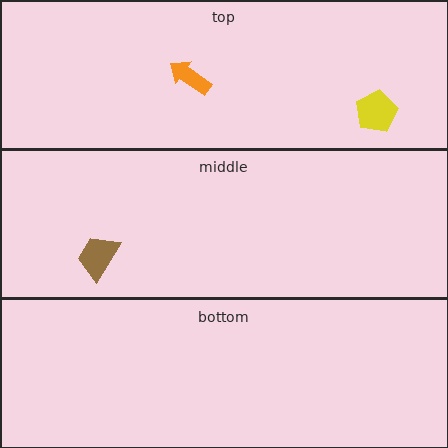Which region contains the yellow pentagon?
The top region.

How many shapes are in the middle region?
1.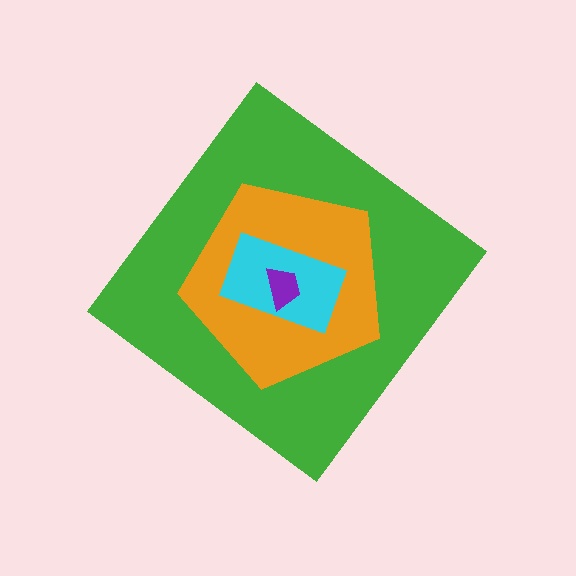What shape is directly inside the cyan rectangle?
The purple trapezoid.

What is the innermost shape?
The purple trapezoid.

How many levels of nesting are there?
4.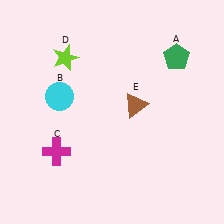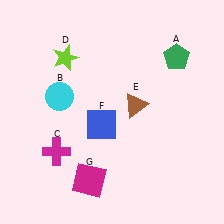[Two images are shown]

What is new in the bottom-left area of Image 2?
A blue square (F) was added in the bottom-left area of Image 2.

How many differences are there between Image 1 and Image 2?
There are 2 differences between the two images.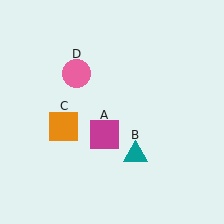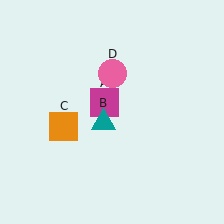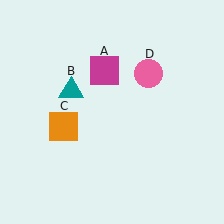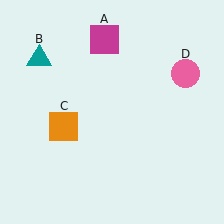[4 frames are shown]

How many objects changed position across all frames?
3 objects changed position: magenta square (object A), teal triangle (object B), pink circle (object D).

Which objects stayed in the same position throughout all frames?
Orange square (object C) remained stationary.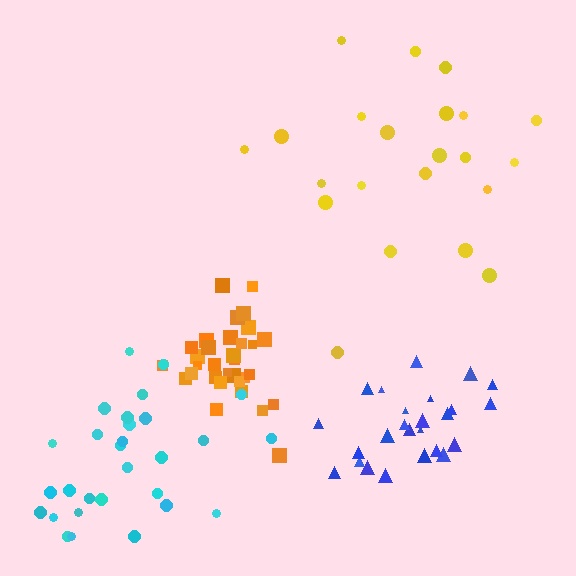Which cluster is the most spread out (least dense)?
Yellow.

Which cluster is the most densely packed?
Orange.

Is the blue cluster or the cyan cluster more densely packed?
Blue.